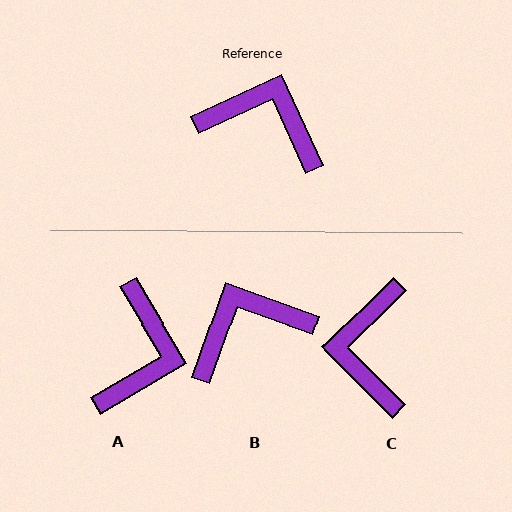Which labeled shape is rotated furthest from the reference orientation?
C, about 110 degrees away.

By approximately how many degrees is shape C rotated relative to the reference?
Approximately 110 degrees counter-clockwise.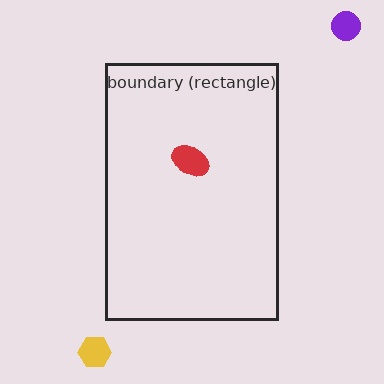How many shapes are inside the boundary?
1 inside, 2 outside.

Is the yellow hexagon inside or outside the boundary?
Outside.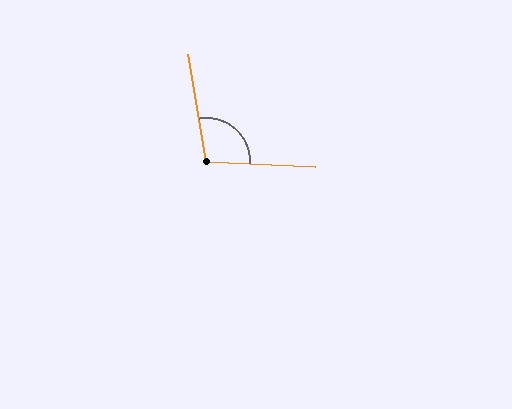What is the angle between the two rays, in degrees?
Approximately 102 degrees.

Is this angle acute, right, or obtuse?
It is obtuse.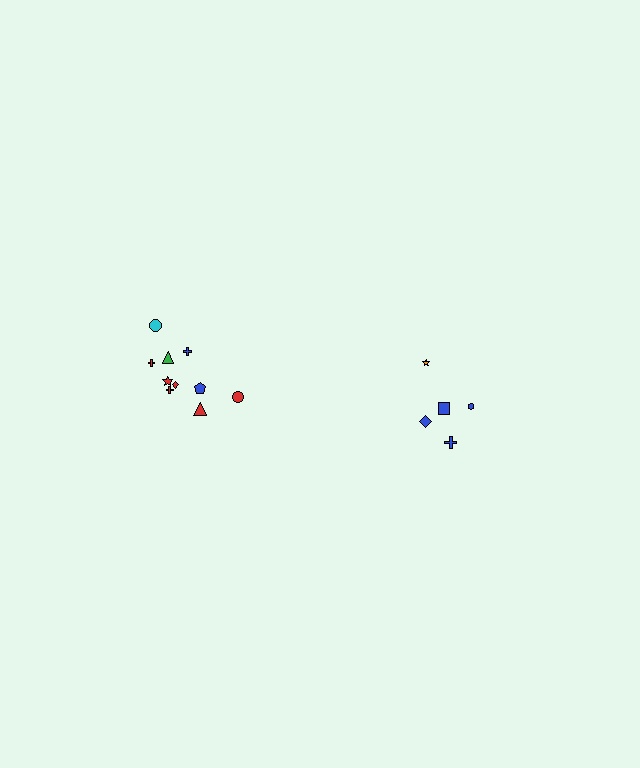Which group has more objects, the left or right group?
The left group.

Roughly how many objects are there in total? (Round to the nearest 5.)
Roughly 15 objects in total.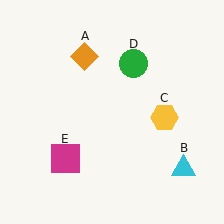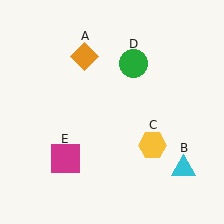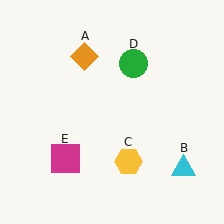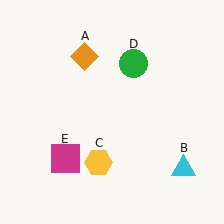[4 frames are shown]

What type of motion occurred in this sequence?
The yellow hexagon (object C) rotated clockwise around the center of the scene.